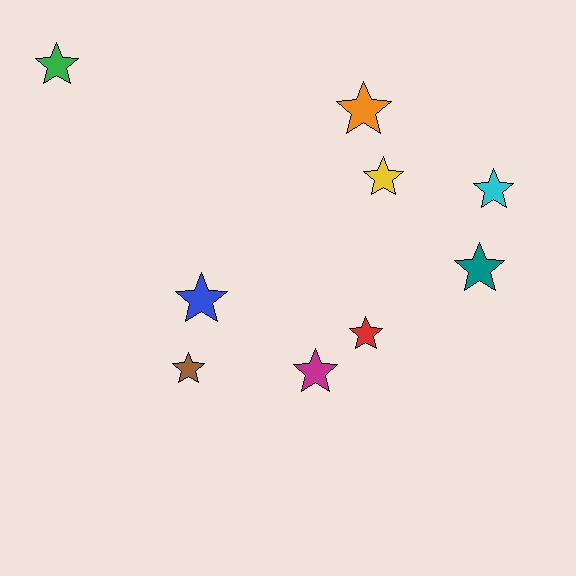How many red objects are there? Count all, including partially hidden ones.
There is 1 red object.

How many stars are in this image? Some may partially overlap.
There are 9 stars.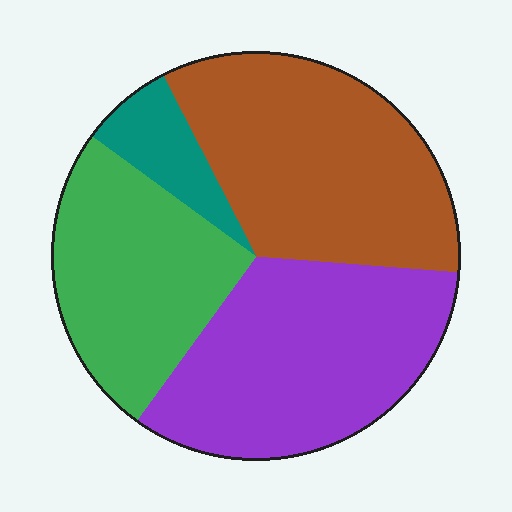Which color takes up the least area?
Teal, at roughly 5%.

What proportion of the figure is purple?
Purple covers roughly 35% of the figure.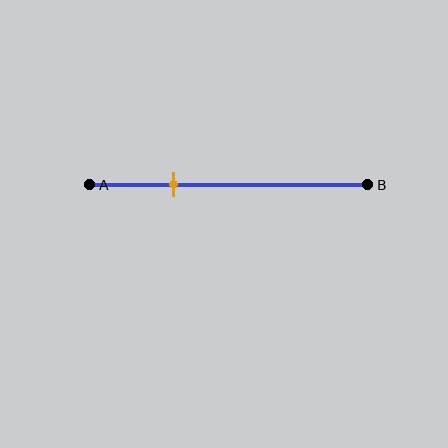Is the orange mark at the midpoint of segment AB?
No, the mark is at about 30% from A, not at the 50% midpoint.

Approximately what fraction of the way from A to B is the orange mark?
The orange mark is approximately 30% of the way from A to B.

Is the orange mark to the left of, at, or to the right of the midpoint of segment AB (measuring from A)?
The orange mark is to the left of the midpoint of segment AB.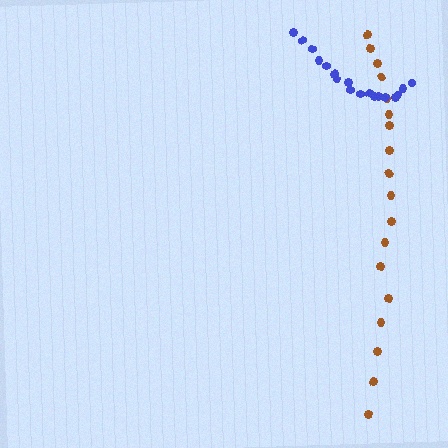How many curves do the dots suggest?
There are 2 distinct paths.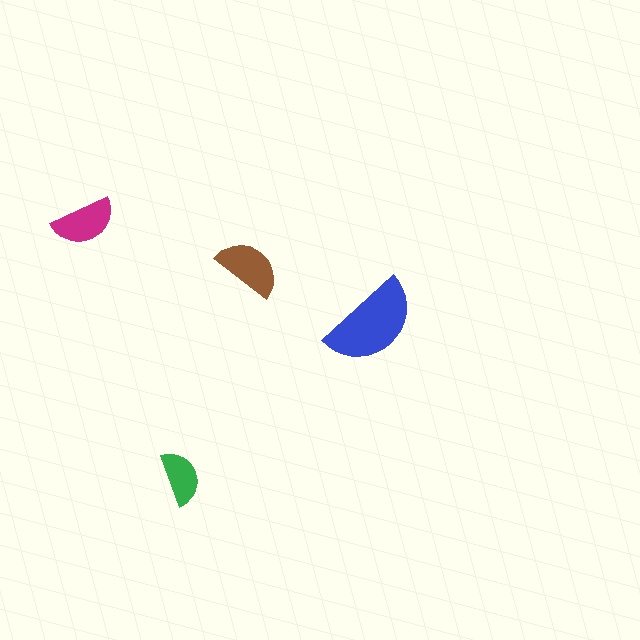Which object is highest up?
The magenta semicircle is topmost.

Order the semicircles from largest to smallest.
the blue one, the brown one, the magenta one, the green one.